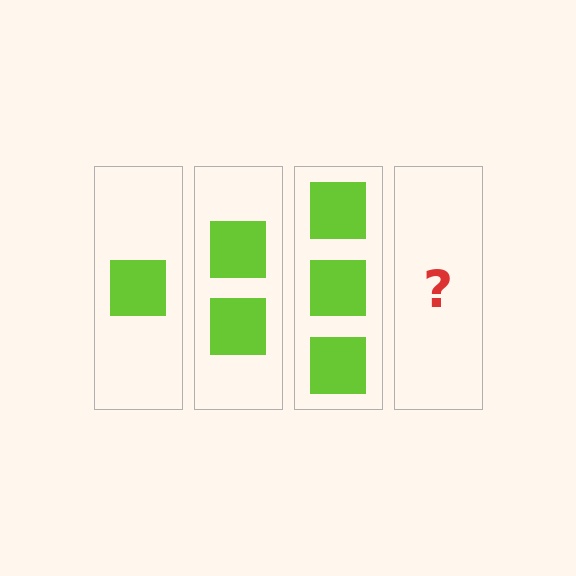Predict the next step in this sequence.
The next step is 4 squares.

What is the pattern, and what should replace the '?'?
The pattern is that each step adds one more square. The '?' should be 4 squares.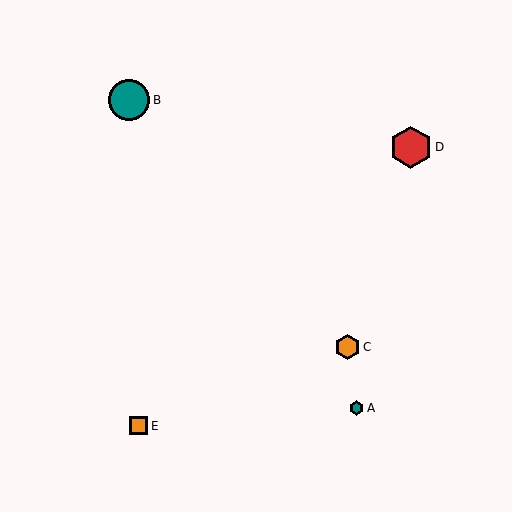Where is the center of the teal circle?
The center of the teal circle is at (129, 100).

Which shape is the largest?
The red hexagon (labeled D) is the largest.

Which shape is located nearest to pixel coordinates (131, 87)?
The teal circle (labeled B) at (129, 100) is nearest to that location.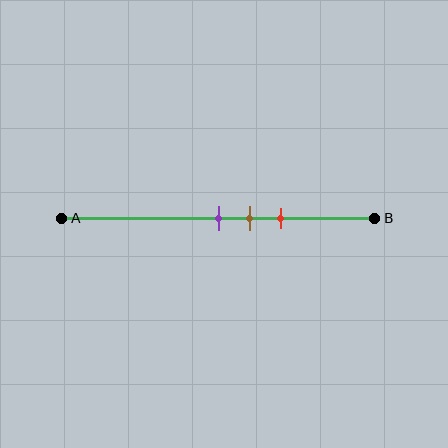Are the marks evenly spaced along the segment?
Yes, the marks are approximately evenly spaced.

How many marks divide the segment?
There are 3 marks dividing the segment.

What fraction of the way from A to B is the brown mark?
The brown mark is approximately 60% (0.6) of the way from A to B.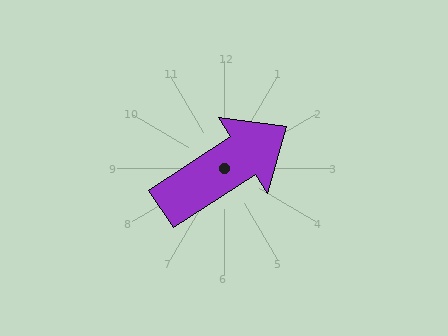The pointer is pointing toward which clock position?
Roughly 2 o'clock.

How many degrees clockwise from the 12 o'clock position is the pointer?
Approximately 57 degrees.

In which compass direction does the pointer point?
Northeast.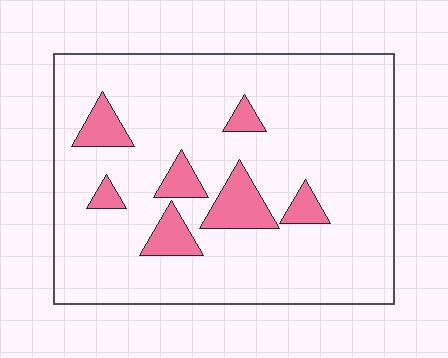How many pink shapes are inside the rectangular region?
7.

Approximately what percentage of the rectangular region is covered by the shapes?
Approximately 10%.